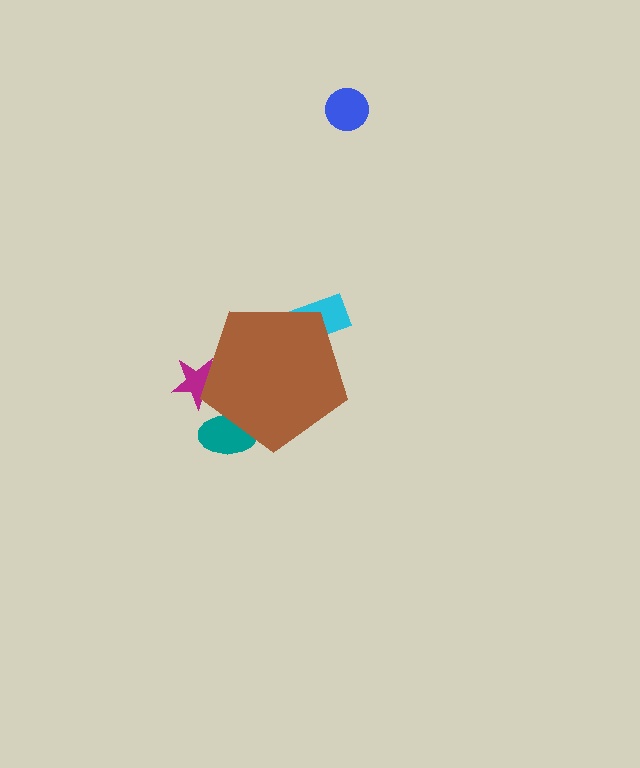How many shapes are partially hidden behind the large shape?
3 shapes are partially hidden.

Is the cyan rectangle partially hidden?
Yes, the cyan rectangle is partially hidden behind the brown pentagon.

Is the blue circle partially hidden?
No, the blue circle is fully visible.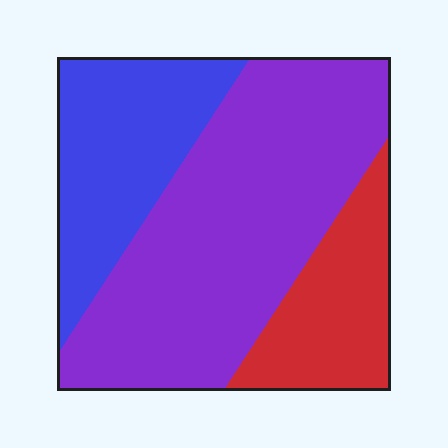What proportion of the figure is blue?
Blue covers about 25% of the figure.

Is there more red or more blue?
Blue.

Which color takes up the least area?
Red, at roughly 20%.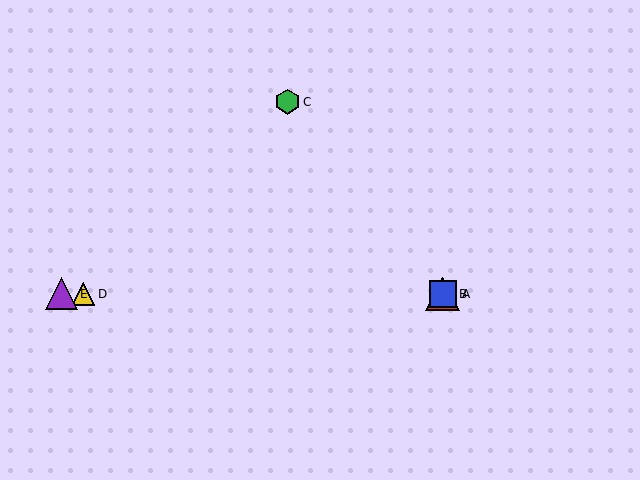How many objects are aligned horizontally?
4 objects (A, B, D, E) are aligned horizontally.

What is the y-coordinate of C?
Object C is at y≈102.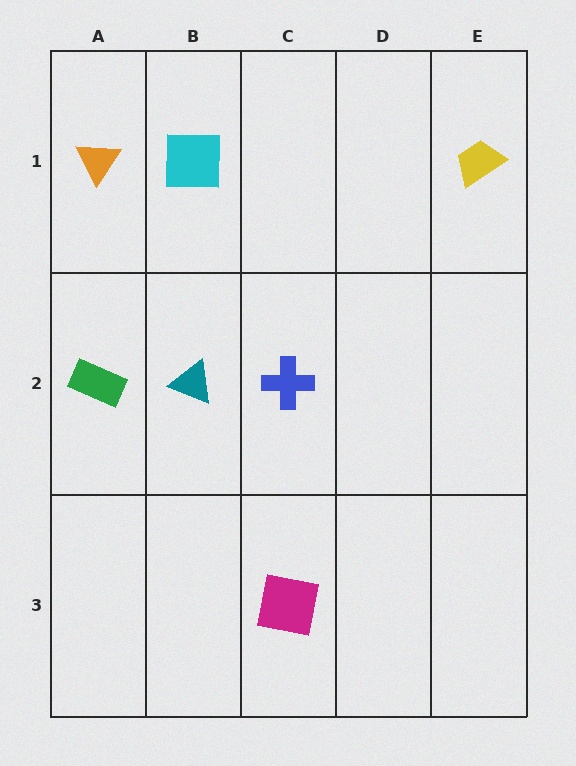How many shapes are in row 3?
1 shape.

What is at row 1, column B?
A cyan square.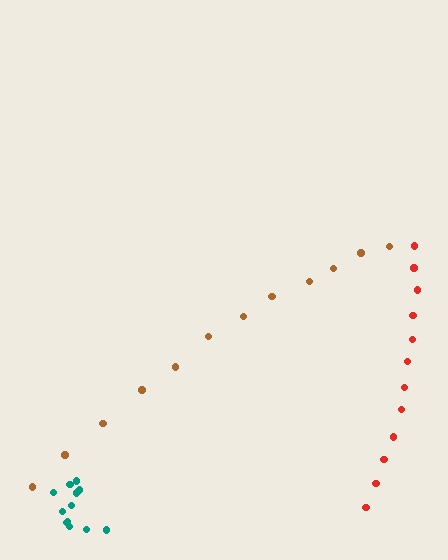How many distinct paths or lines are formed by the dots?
There are 3 distinct paths.